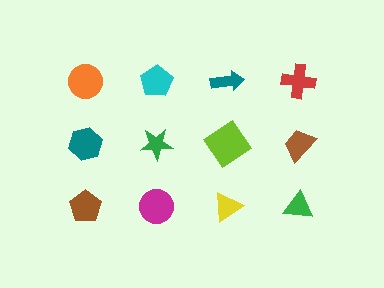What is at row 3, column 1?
A brown pentagon.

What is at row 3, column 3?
A yellow triangle.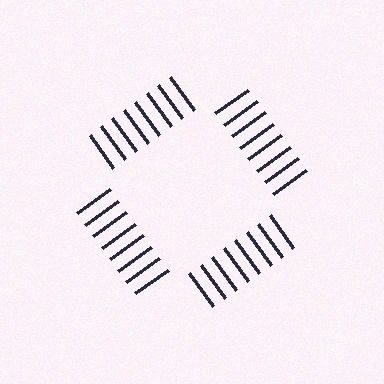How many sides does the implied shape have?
4 sides — the line-ends trace a square.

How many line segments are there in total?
32 — 8 along each of the 4 edges.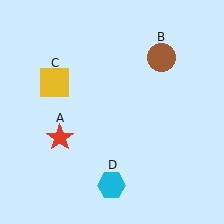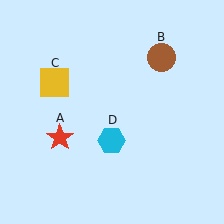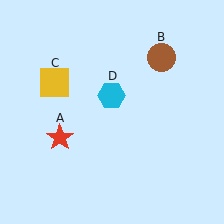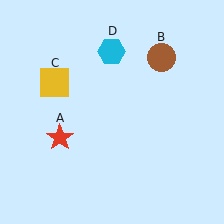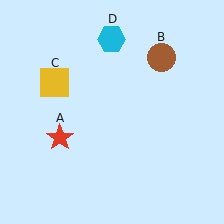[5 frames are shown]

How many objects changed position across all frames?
1 object changed position: cyan hexagon (object D).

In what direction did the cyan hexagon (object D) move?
The cyan hexagon (object D) moved up.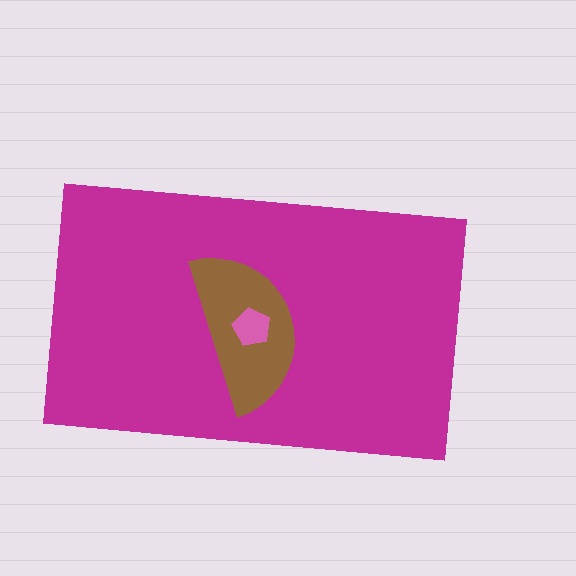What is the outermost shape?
The magenta rectangle.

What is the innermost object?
The pink pentagon.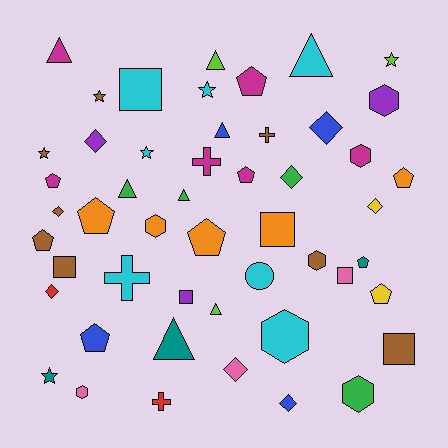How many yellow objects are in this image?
There are 2 yellow objects.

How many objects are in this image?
There are 50 objects.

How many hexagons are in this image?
There are 7 hexagons.